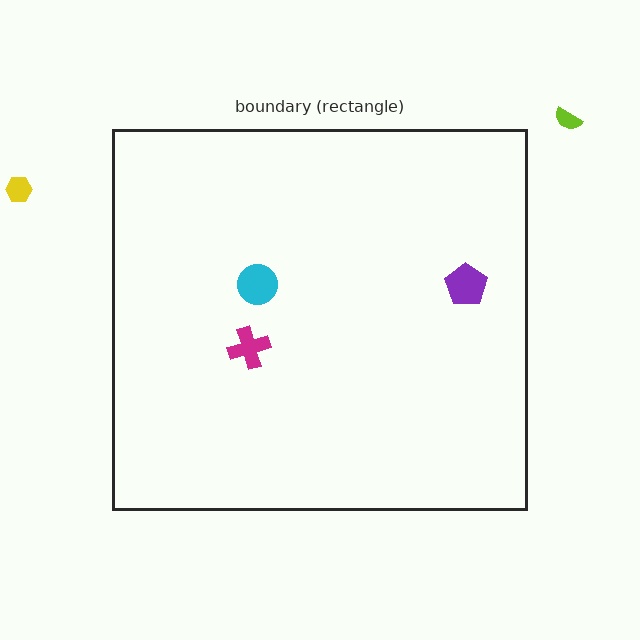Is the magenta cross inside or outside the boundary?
Inside.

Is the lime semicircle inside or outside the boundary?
Outside.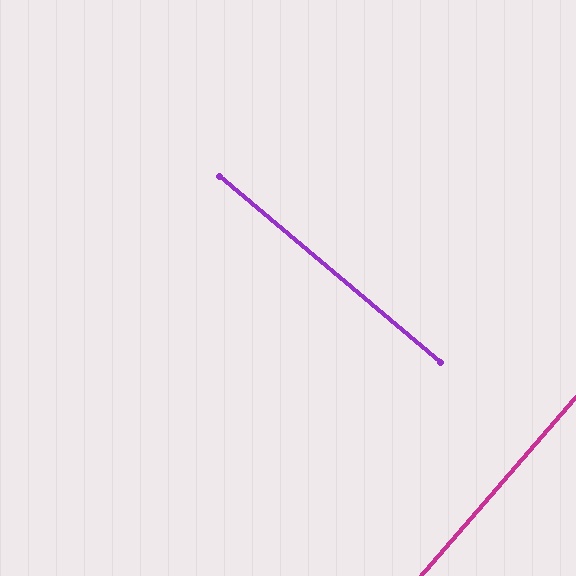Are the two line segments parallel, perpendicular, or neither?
Perpendicular — they meet at approximately 89°.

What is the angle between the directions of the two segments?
Approximately 89 degrees.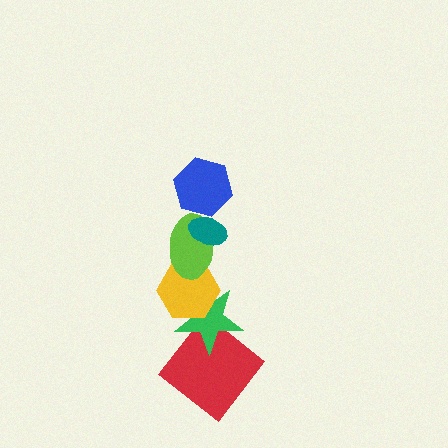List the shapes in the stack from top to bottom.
From top to bottom: the teal ellipse, the blue hexagon, the lime ellipse, the yellow hexagon, the green star, the red diamond.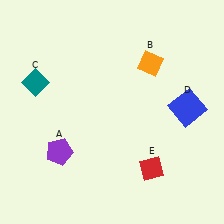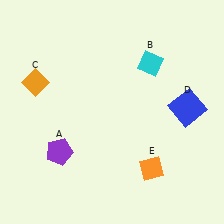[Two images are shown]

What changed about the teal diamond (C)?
In Image 1, C is teal. In Image 2, it changed to orange.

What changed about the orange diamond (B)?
In Image 1, B is orange. In Image 2, it changed to cyan.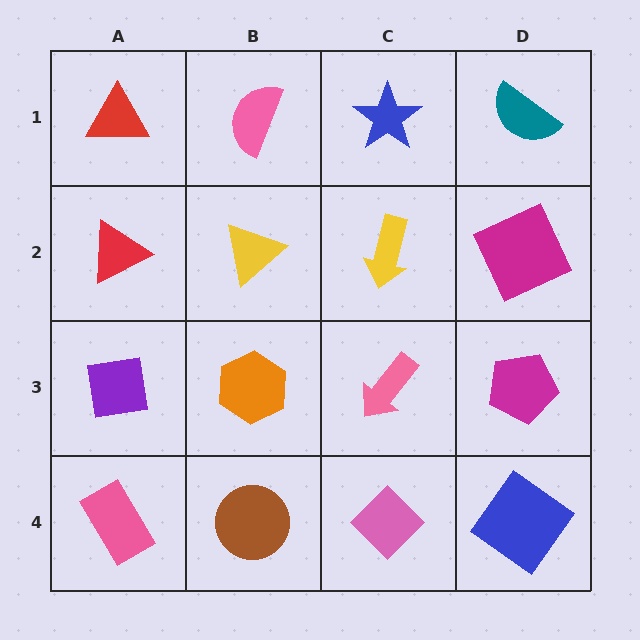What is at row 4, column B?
A brown circle.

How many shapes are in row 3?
4 shapes.